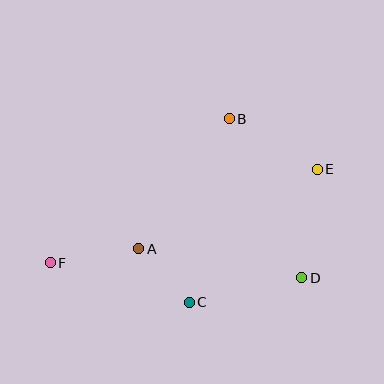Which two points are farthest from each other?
Points E and F are farthest from each other.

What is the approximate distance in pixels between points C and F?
The distance between C and F is approximately 145 pixels.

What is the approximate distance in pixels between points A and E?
The distance between A and E is approximately 196 pixels.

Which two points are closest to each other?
Points A and C are closest to each other.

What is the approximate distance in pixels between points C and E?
The distance between C and E is approximately 185 pixels.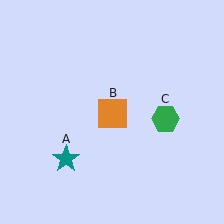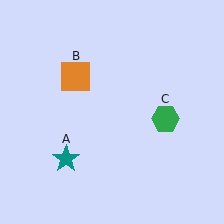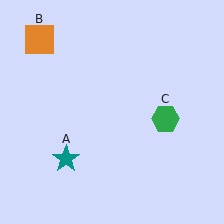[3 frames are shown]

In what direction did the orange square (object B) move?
The orange square (object B) moved up and to the left.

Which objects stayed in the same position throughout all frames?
Teal star (object A) and green hexagon (object C) remained stationary.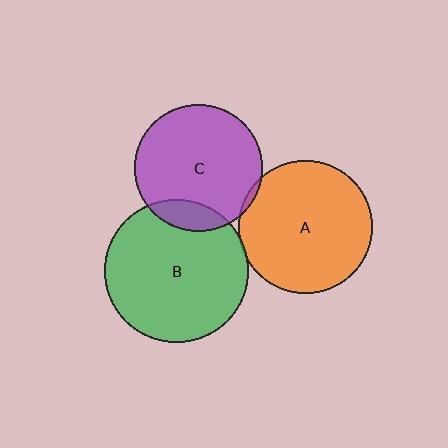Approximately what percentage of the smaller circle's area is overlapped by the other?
Approximately 5%.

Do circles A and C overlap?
Yes.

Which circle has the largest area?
Circle B (green).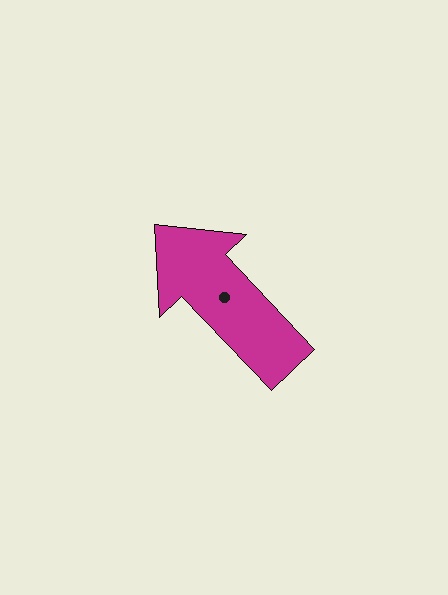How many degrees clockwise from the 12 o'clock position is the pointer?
Approximately 316 degrees.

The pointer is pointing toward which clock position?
Roughly 11 o'clock.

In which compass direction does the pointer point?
Northwest.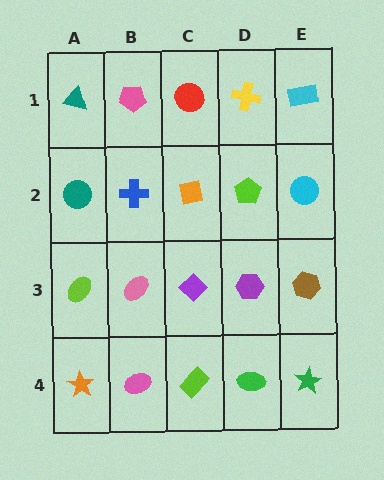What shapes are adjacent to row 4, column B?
A pink ellipse (row 3, column B), an orange star (row 4, column A), a lime rectangle (row 4, column C).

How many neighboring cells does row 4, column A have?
2.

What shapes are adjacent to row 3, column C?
An orange square (row 2, column C), a lime rectangle (row 4, column C), a pink ellipse (row 3, column B), a purple hexagon (row 3, column D).